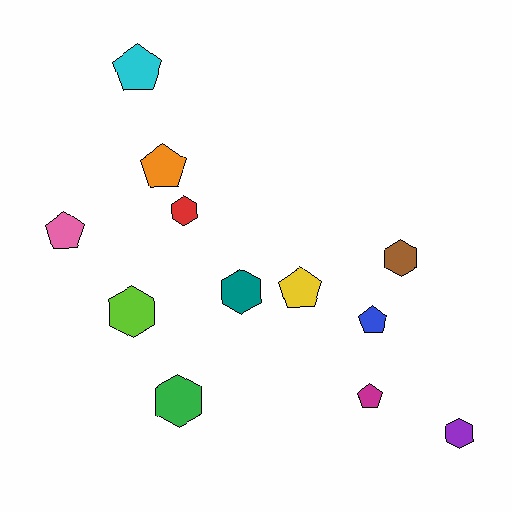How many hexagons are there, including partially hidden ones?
There are 6 hexagons.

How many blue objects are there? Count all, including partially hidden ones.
There is 1 blue object.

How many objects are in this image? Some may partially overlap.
There are 12 objects.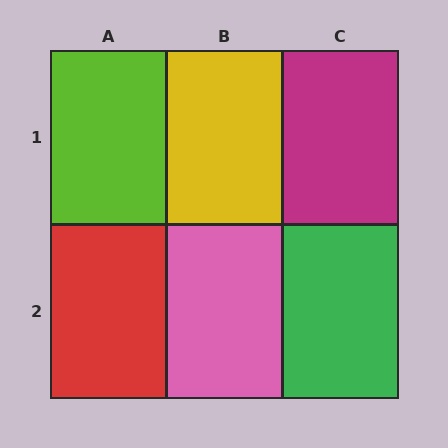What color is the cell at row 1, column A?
Lime.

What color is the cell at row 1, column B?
Yellow.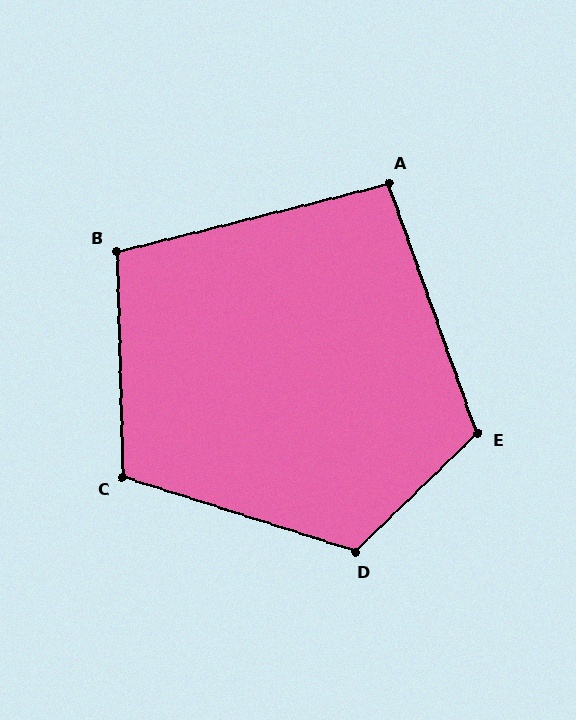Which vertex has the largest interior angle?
D, at approximately 118 degrees.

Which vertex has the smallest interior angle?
A, at approximately 96 degrees.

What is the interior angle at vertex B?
Approximately 102 degrees (obtuse).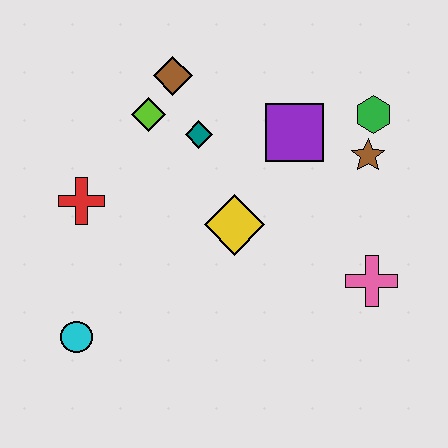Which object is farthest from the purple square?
The cyan circle is farthest from the purple square.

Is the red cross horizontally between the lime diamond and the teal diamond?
No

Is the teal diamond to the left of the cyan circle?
No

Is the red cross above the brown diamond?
No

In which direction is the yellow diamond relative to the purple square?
The yellow diamond is below the purple square.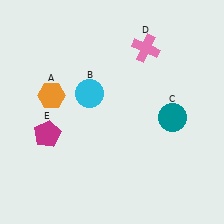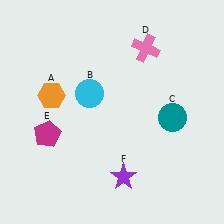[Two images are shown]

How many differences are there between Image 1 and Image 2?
There is 1 difference between the two images.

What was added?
A purple star (F) was added in Image 2.